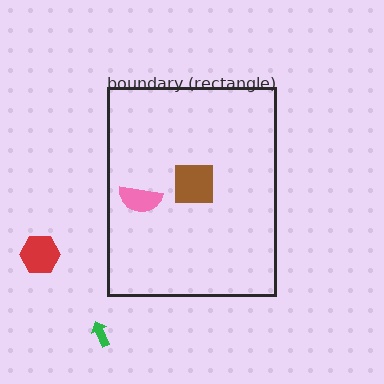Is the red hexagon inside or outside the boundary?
Outside.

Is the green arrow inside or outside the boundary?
Outside.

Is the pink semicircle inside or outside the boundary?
Inside.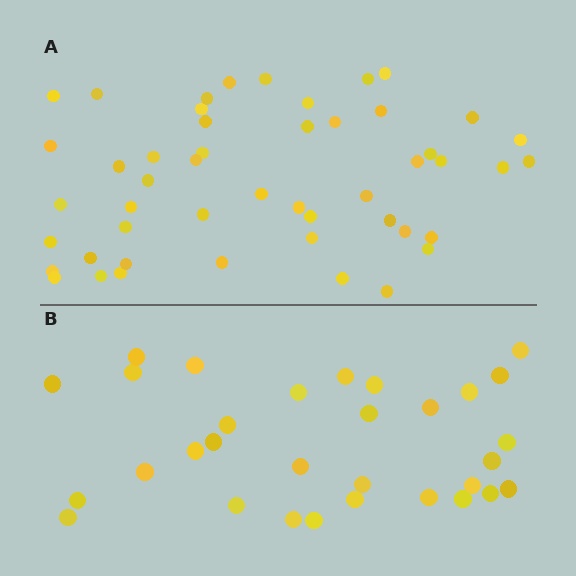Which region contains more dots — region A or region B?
Region A (the top region) has more dots.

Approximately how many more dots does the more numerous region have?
Region A has approximately 20 more dots than region B.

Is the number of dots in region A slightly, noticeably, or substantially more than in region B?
Region A has substantially more. The ratio is roughly 1.6 to 1.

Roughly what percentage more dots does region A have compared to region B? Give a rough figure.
About 60% more.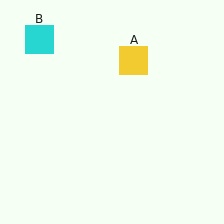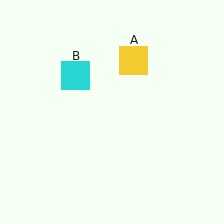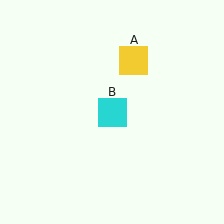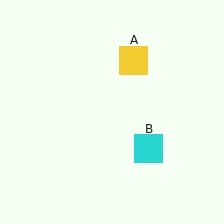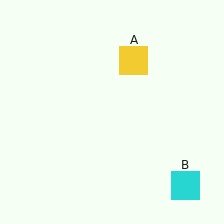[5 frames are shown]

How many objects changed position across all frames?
1 object changed position: cyan square (object B).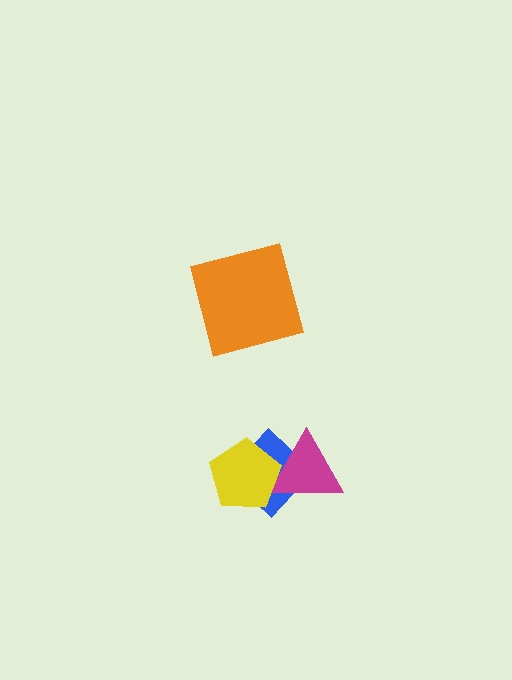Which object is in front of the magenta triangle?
The yellow pentagon is in front of the magenta triangle.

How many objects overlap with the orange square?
0 objects overlap with the orange square.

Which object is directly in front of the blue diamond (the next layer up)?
The magenta triangle is directly in front of the blue diamond.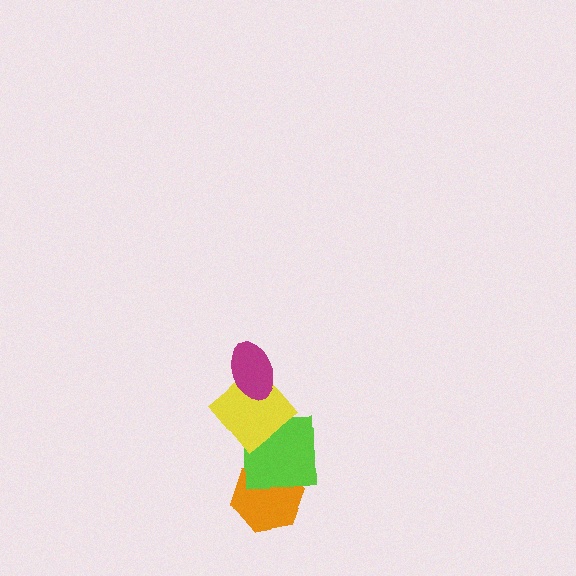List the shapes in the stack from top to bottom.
From top to bottom: the magenta ellipse, the yellow diamond, the lime square, the orange hexagon.